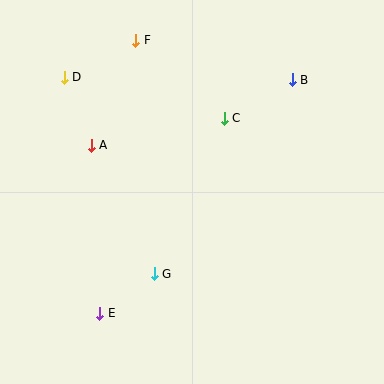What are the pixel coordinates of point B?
Point B is at (292, 80).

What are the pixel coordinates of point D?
Point D is at (64, 77).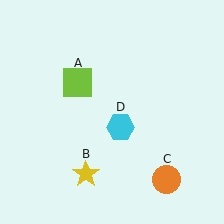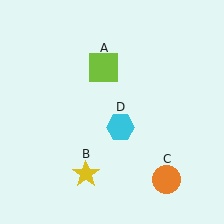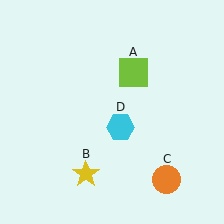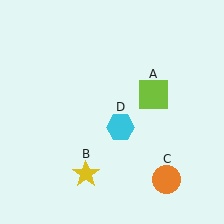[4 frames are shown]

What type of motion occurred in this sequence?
The lime square (object A) rotated clockwise around the center of the scene.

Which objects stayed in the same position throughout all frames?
Yellow star (object B) and orange circle (object C) and cyan hexagon (object D) remained stationary.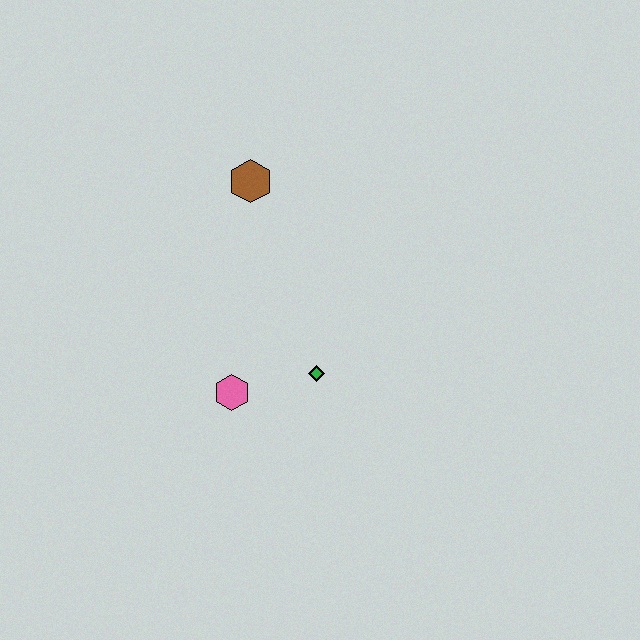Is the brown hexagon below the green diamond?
No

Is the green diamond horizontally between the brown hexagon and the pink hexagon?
No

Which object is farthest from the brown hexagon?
The pink hexagon is farthest from the brown hexagon.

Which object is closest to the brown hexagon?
The green diamond is closest to the brown hexagon.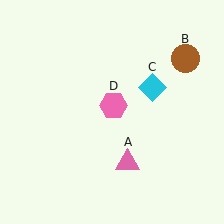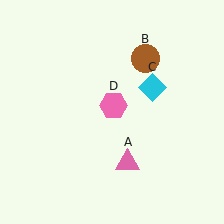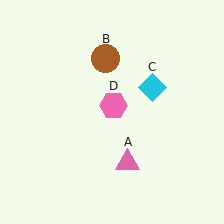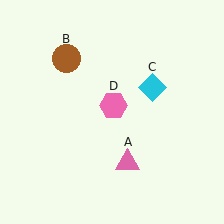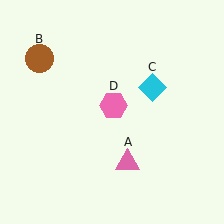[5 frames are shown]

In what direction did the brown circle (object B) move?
The brown circle (object B) moved left.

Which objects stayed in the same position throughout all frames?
Pink triangle (object A) and cyan diamond (object C) and pink hexagon (object D) remained stationary.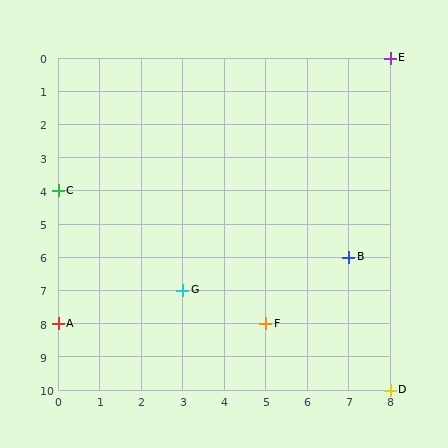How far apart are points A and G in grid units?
Points A and G are 3 columns and 1 row apart (about 3.2 grid units diagonally).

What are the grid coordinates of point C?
Point C is at grid coordinates (0, 4).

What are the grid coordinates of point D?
Point D is at grid coordinates (8, 10).